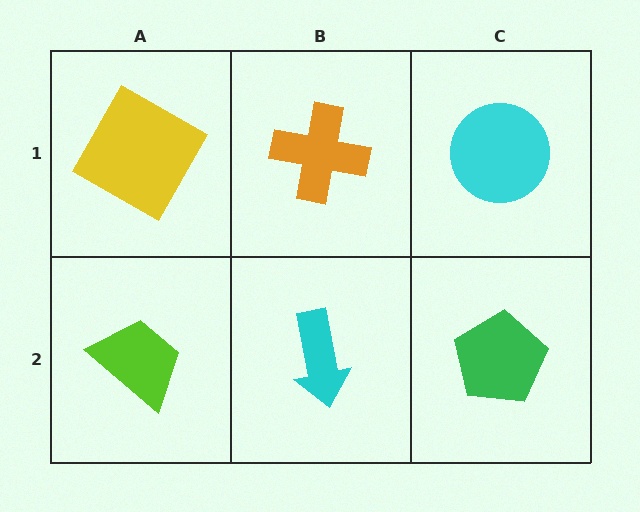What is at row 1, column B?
An orange cross.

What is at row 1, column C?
A cyan circle.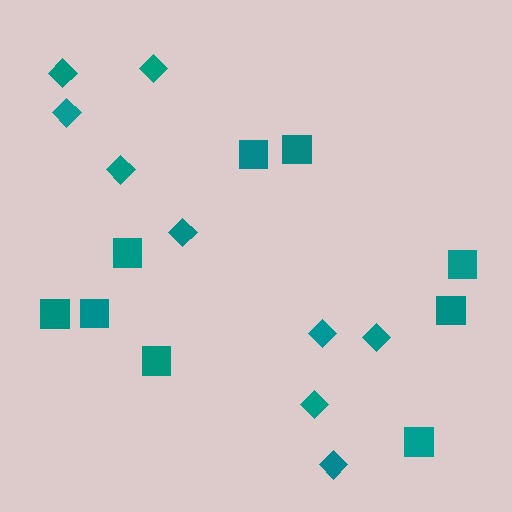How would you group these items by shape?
There are 2 groups: one group of diamonds (9) and one group of squares (9).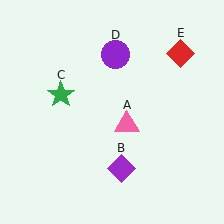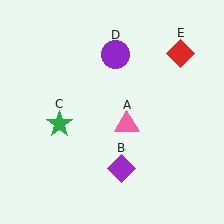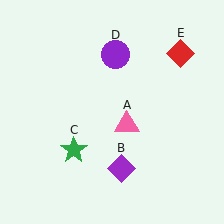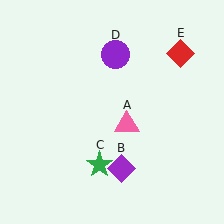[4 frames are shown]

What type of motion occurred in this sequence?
The green star (object C) rotated counterclockwise around the center of the scene.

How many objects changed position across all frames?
1 object changed position: green star (object C).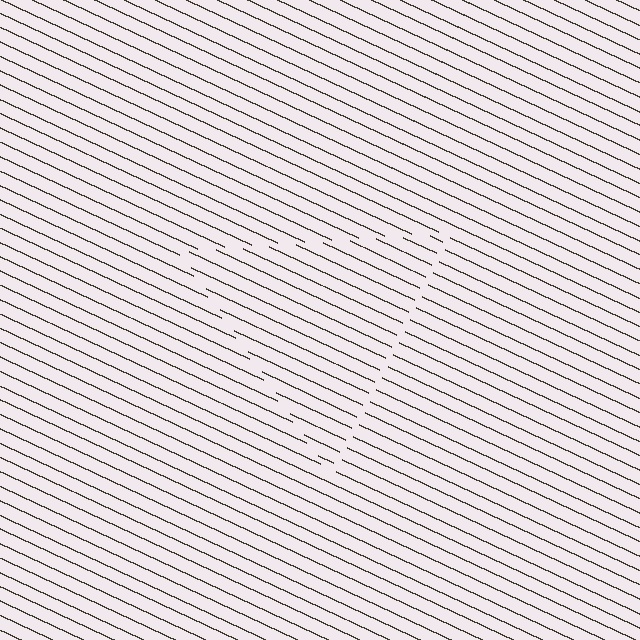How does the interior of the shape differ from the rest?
The interior of the shape contains the same grating, shifted by half a period — the contour is defined by the phase discontinuity where line-ends from the inner and outer gratings abut.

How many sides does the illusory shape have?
3 sides — the line-ends trace a triangle.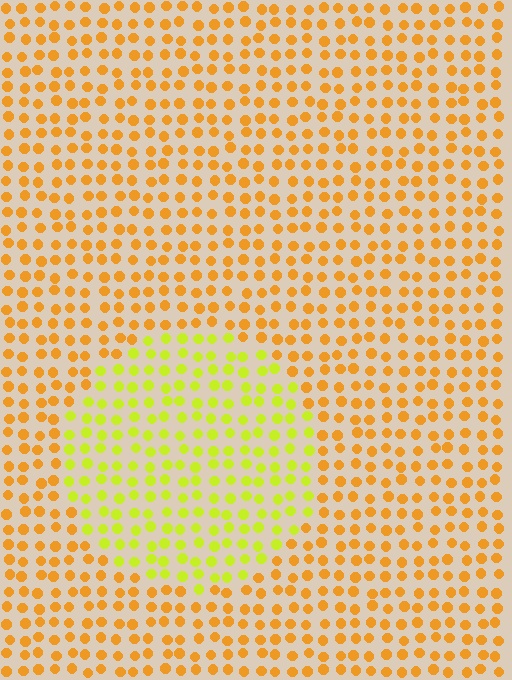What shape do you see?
I see a circle.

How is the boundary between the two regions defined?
The boundary is defined purely by a slight shift in hue (about 38 degrees). Spacing, size, and orientation are identical on both sides.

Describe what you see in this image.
The image is filled with small orange elements in a uniform arrangement. A circle-shaped region is visible where the elements are tinted to a slightly different hue, forming a subtle color boundary.